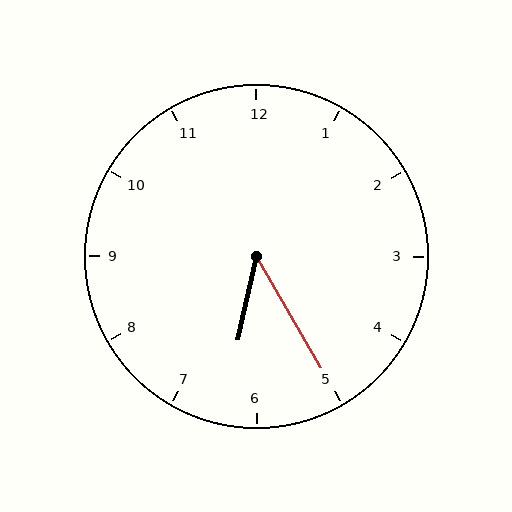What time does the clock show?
6:25.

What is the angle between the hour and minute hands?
Approximately 42 degrees.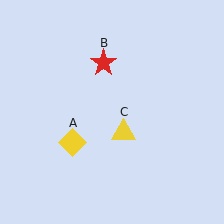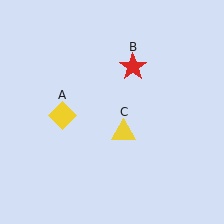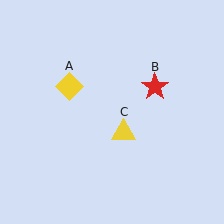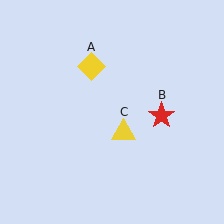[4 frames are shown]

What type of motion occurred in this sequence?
The yellow diamond (object A), red star (object B) rotated clockwise around the center of the scene.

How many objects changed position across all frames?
2 objects changed position: yellow diamond (object A), red star (object B).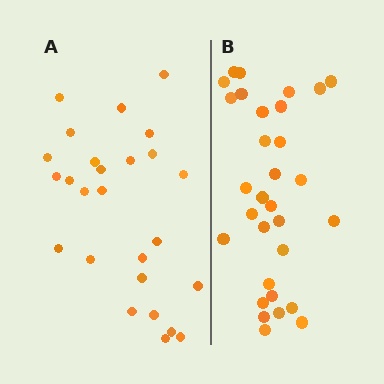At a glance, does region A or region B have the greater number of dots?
Region B (the right region) has more dots.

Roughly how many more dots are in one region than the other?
Region B has about 5 more dots than region A.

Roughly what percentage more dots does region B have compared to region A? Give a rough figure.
About 20% more.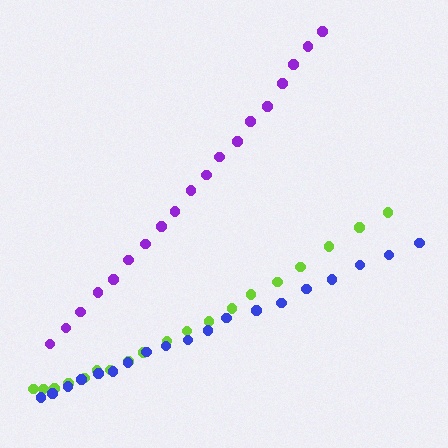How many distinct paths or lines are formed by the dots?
There are 3 distinct paths.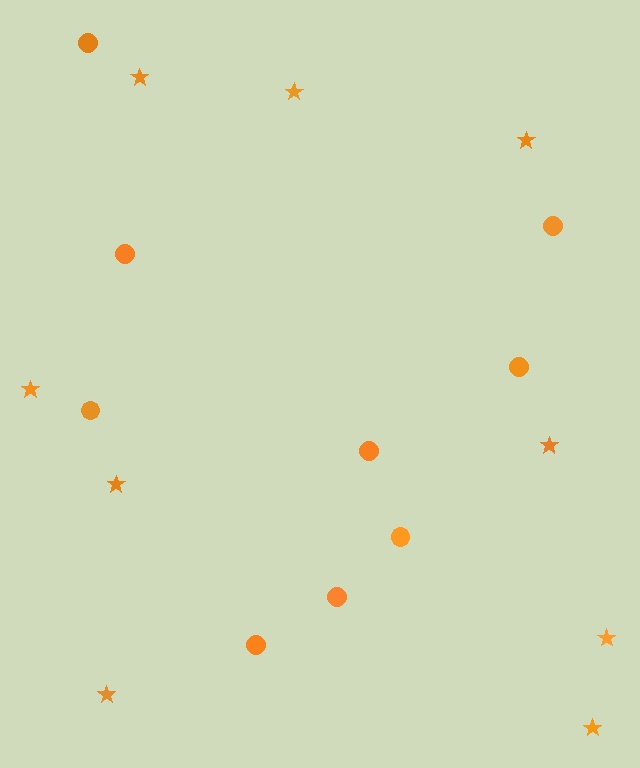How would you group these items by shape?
There are 2 groups: one group of circles (9) and one group of stars (9).